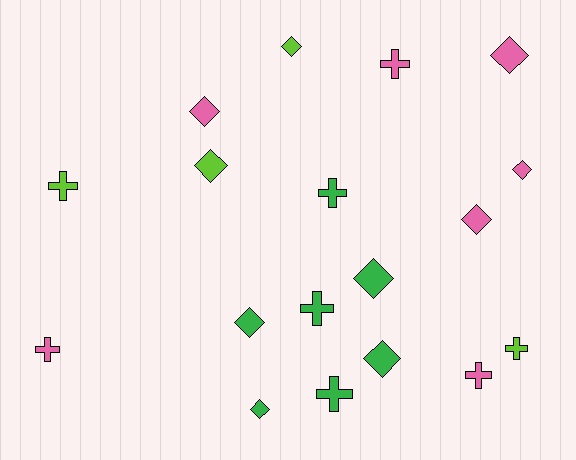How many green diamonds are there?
There are 4 green diamonds.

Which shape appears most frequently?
Diamond, with 10 objects.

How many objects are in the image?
There are 18 objects.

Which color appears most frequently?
Pink, with 7 objects.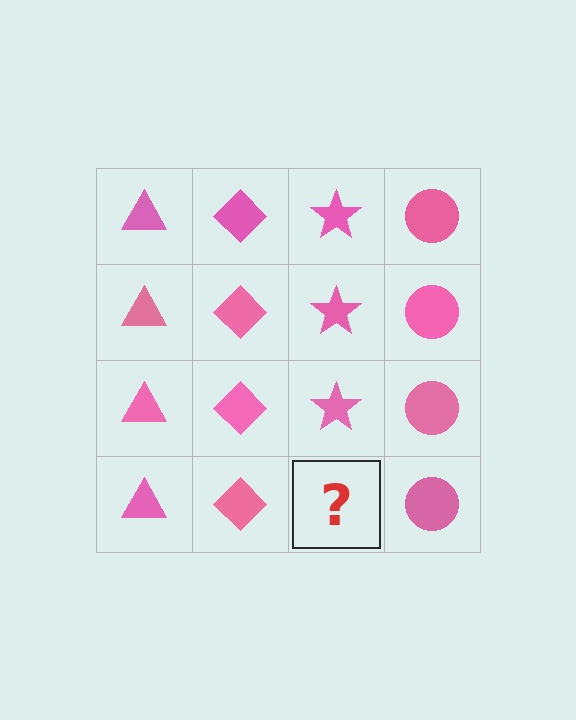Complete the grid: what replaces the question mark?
The question mark should be replaced with a pink star.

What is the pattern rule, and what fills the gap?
The rule is that each column has a consistent shape. The gap should be filled with a pink star.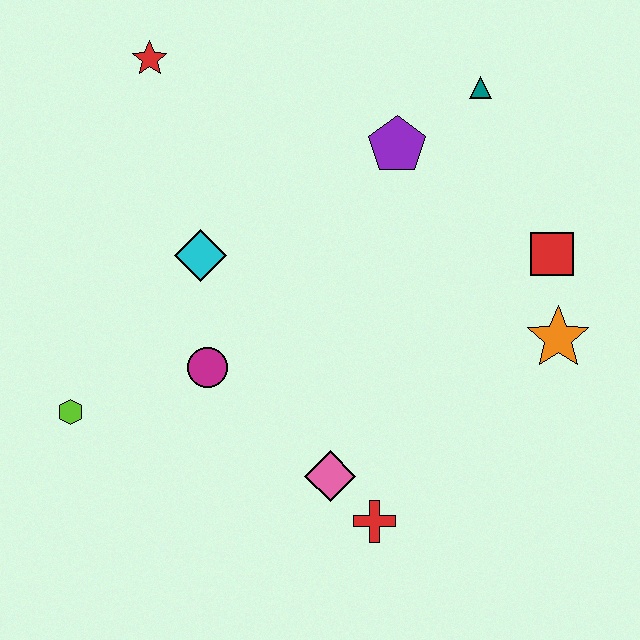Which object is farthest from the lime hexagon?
The teal triangle is farthest from the lime hexagon.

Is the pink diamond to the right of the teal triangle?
No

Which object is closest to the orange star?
The red square is closest to the orange star.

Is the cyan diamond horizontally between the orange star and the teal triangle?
No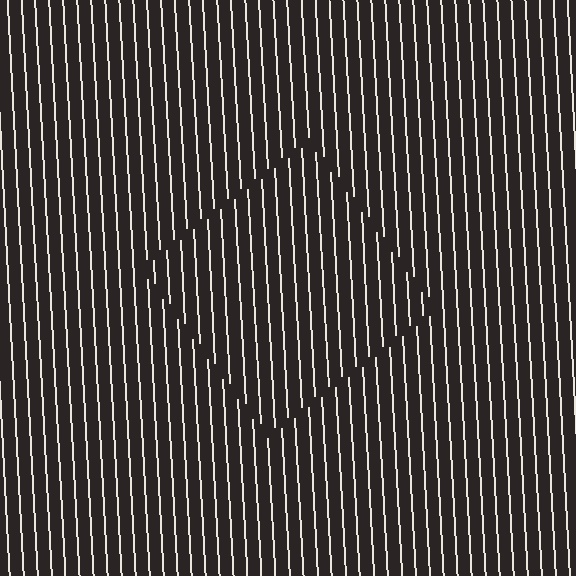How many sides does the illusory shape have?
4 sides — the line-ends trace a square.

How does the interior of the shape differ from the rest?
The interior of the shape contains the same grating, shifted by half a period — the contour is defined by the phase discontinuity where line-ends from the inner and outer gratings abut.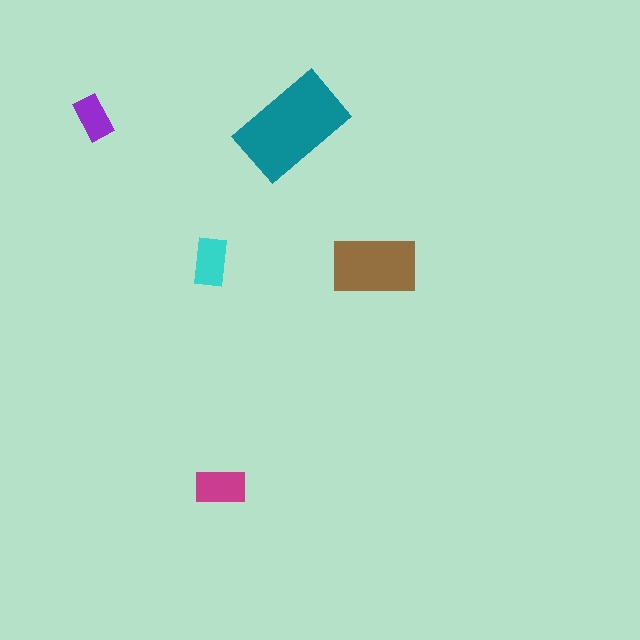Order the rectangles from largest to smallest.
the teal one, the brown one, the magenta one, the cyan one, the purple one.